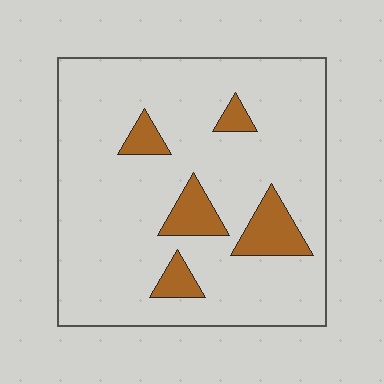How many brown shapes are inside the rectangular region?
5.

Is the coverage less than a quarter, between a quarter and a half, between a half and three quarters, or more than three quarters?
Less than a quarter.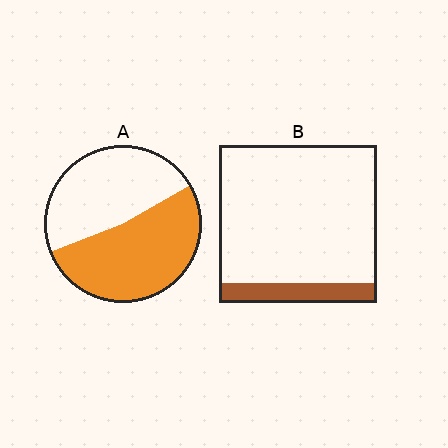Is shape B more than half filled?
No.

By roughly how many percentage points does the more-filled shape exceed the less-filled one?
By roughly 40 percentage points (A over B).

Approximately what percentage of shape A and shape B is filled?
A is approximately 55% and B is approximately 15%.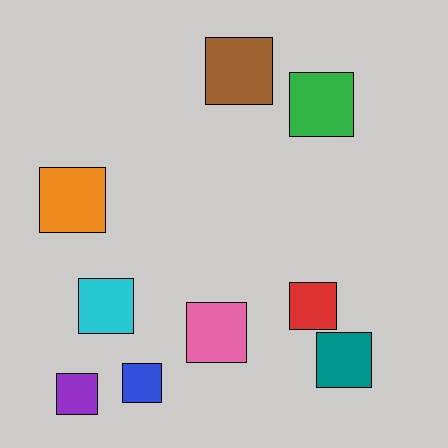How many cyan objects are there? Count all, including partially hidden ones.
There is 1 cyan object.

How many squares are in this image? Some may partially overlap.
There are 9 squares.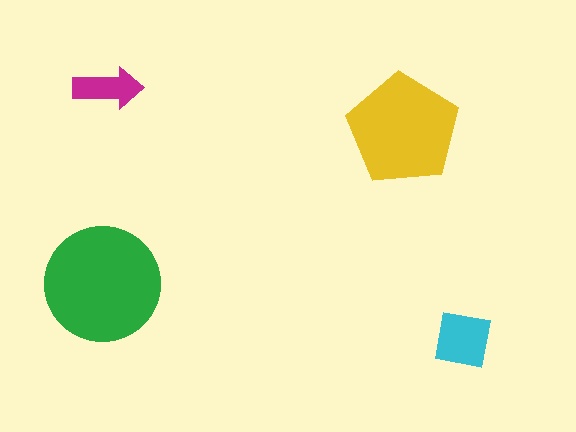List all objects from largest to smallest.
The green circle, the yellow pentagon, the cyan square, the magenta arrow.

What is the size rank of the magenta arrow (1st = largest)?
4th.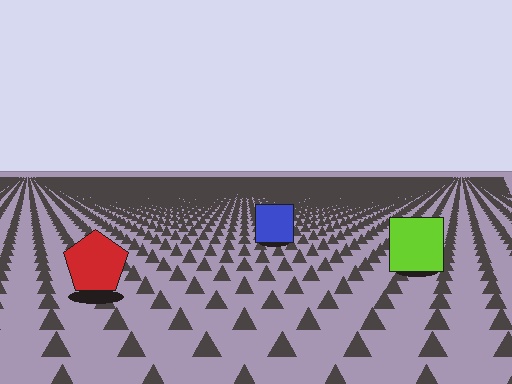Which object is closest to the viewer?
The red pentagon is closest. The texture marks near it are larger and more spread out.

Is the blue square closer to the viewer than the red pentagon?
No. The red pentagon is closer — you can tell from the texture gradient: the ground texture is coarser near it.